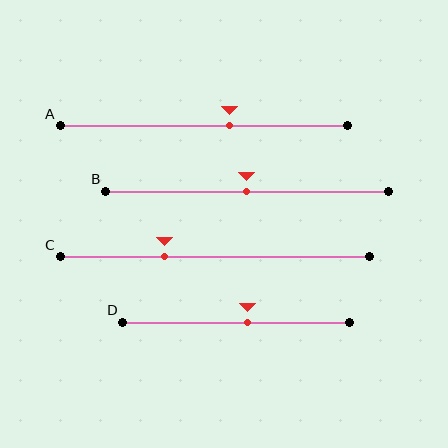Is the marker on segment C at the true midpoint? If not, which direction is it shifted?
No, the marker on segment C is shifted to the left by about 16% of the segment length.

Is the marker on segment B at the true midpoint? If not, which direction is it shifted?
Yes, the marker on segment B is at the true midpoint.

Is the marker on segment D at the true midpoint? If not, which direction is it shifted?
No, the marker on segment D is shifted to the right by about 5% of the segment length.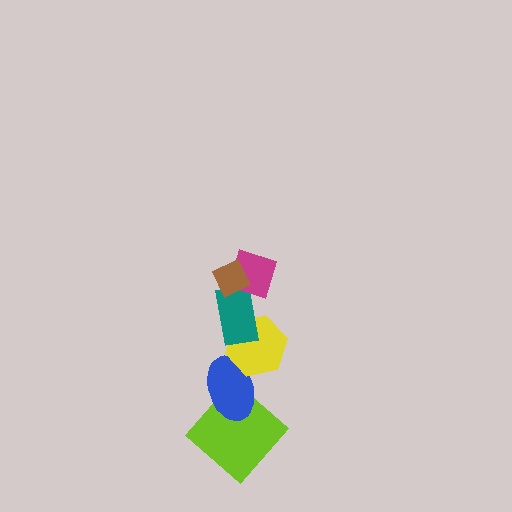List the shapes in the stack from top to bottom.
From top to bottom: the brown diamond, the magenta diamond, the teal rectangle, the yellow hexagon, the blue ellipse, the lime diamond.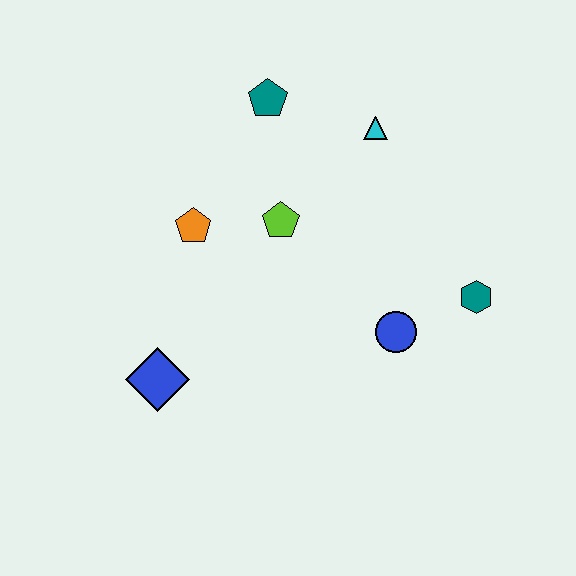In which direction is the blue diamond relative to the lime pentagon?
The blue diamond is below the lime pentagon.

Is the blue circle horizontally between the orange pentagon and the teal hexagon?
Yes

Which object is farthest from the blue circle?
The teal pentagon is farthest from the blue circle.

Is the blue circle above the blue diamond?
Yes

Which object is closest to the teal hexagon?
The blue circle is closest to the teal hexagon.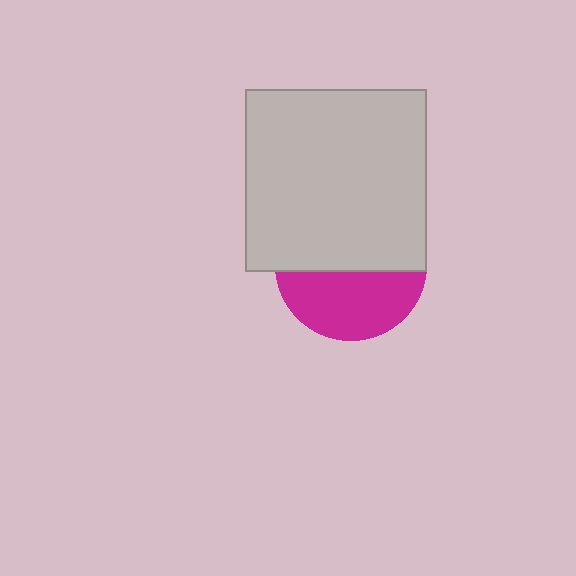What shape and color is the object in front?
The object in front is a light gray square.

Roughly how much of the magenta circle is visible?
A small part of it is visible (roughly 45%).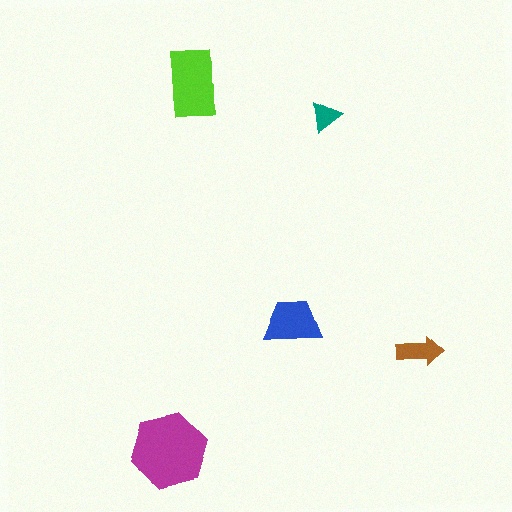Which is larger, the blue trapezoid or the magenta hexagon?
The magenta hexagon.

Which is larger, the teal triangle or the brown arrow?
The brown arrow.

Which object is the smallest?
The teal triangle.